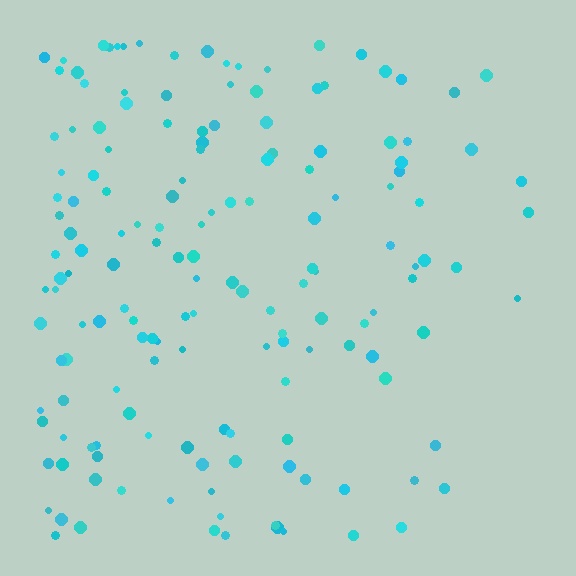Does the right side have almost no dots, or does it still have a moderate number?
Still a moderate number, just noticeably fewer than the left.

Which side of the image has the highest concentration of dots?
The left.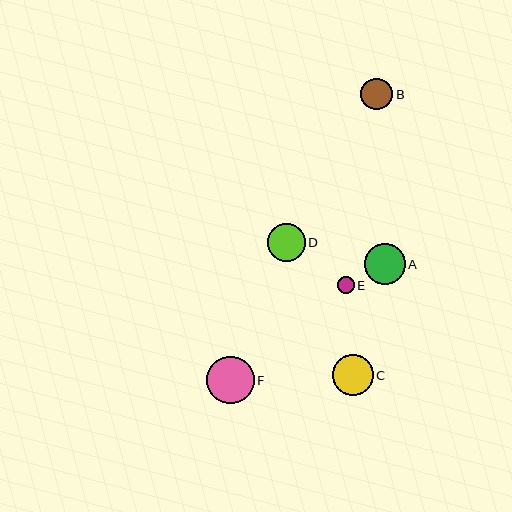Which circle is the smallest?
Circle E is the smallest with a size of approximately 16 pixels.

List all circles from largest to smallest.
From largest to smallest: F, A, C, D, B, E.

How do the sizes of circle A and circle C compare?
Circle A and circle C are approximately the same size.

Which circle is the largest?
Circle F is the largest with a size of approximately 47 pixels.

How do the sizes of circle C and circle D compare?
Circle C and circle D are approximately the same size.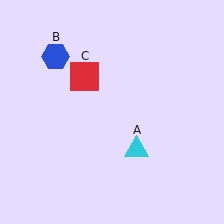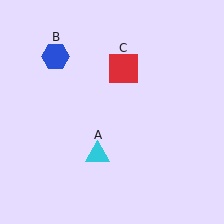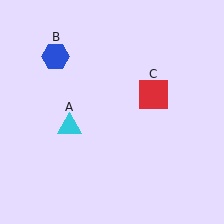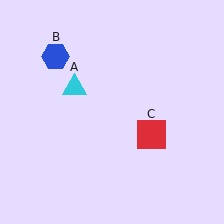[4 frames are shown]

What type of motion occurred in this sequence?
The cyan triangle (object A), red square (object C) rotated clockwise around the center of the scene.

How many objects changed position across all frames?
2 objects changed position: cyan triangle (object A), red square (object C).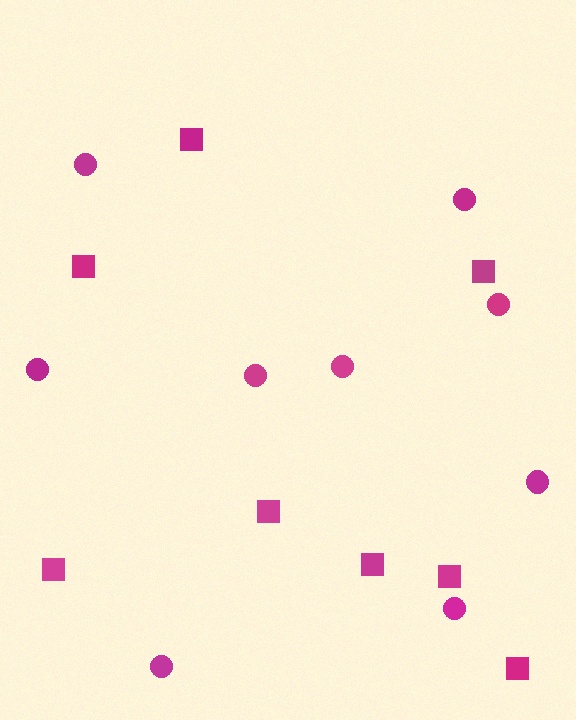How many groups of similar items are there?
There are 2 groups: one group of squares (8) and one group of circles (9).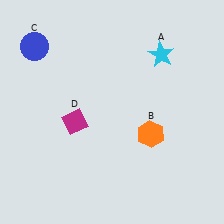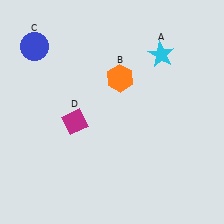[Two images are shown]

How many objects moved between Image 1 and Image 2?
1 object moved between the two images.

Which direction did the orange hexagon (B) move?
The orange hexagon (B) moved up.